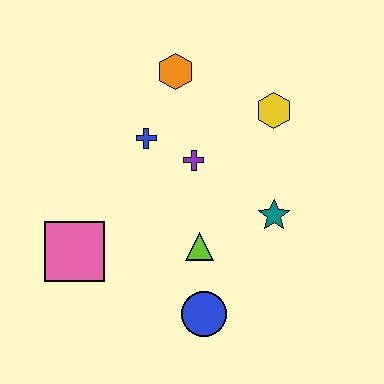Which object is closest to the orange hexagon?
The blue cross is closest to the orange hexagon.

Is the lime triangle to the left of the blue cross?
No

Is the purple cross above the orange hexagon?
No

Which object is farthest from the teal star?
The pink square is farthest from the teal star.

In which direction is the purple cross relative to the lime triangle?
The purple cross is above the lime triangle.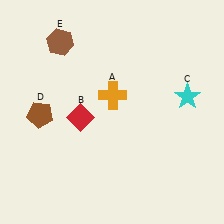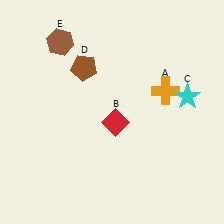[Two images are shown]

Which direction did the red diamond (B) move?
The red diamond (B) moved right.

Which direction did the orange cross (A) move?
The orange cross (A) moved right.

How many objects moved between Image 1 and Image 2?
3 objects moved between the two images.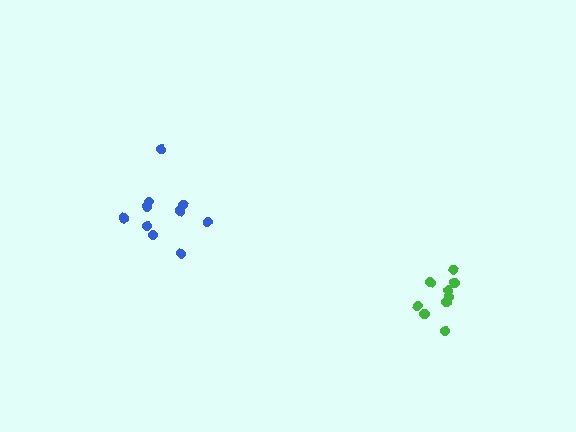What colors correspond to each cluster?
The clusters are colored: green, blue.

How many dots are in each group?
Group 1: 9 dots, Group 2: 10 dots (19 total).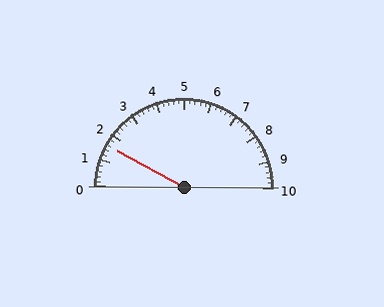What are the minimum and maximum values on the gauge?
The gauge ranges from 0 to 10.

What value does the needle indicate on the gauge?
The needle indicates approximately 1.6.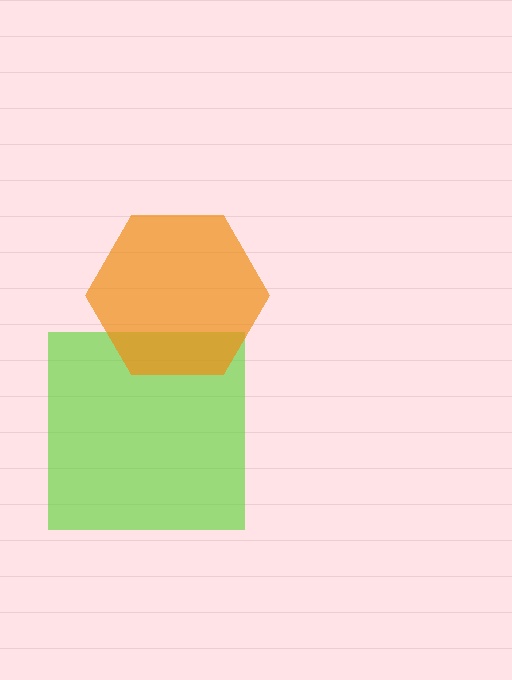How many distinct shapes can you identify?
There are 2 distinct shapes: a lime square, an orange hexagon.